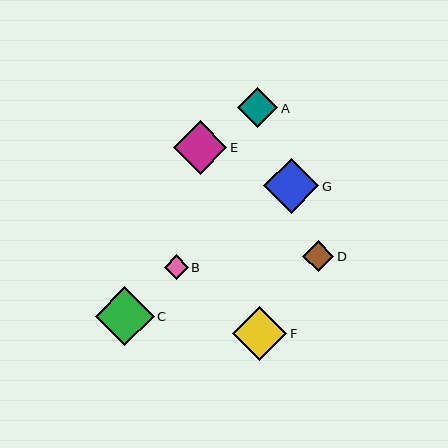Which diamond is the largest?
Diamond C is the largest with a size of approximately 58 pixels.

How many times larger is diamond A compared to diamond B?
Diamond A is approximately 1.7 times the size of diamond B.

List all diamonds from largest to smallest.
From largest to smallest: C, G, F, E, A, D, B.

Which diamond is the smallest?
Diamond B is the smallest with a size of approximately 24 pixels.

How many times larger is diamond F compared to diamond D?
Diamond F is approximately 1.7 times the size of diamond D.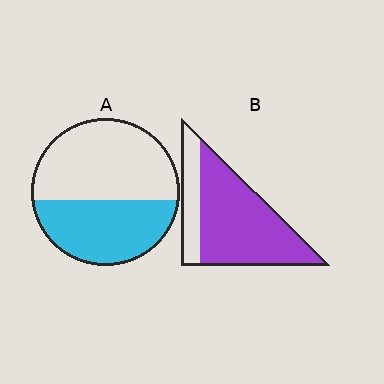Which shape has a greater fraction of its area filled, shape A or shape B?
Shape B.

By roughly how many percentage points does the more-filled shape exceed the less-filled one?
By roughly 35 percentage points (B over A).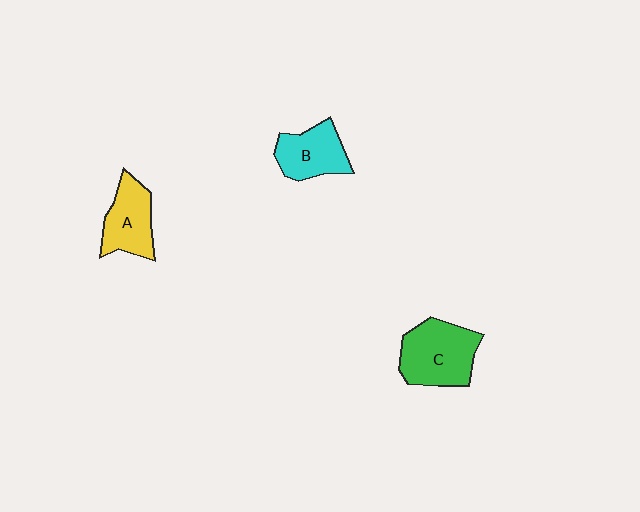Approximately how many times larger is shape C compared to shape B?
Approximately 1.4 times.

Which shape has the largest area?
Shape C (green).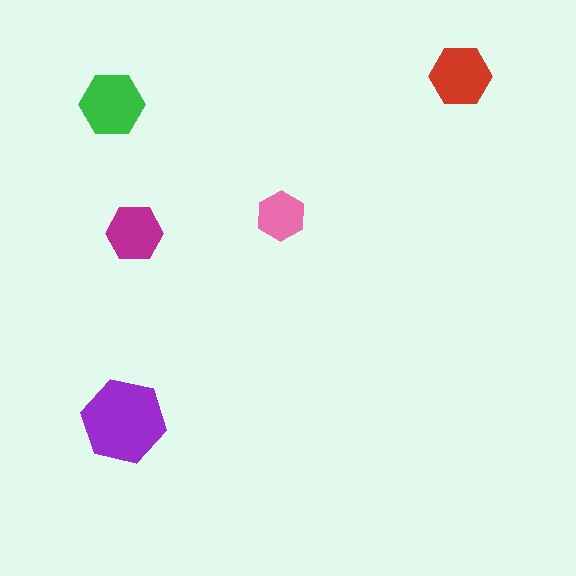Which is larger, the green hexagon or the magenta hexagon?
The green one.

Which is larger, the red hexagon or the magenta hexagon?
The red one.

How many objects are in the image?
There are 5 objects in the image.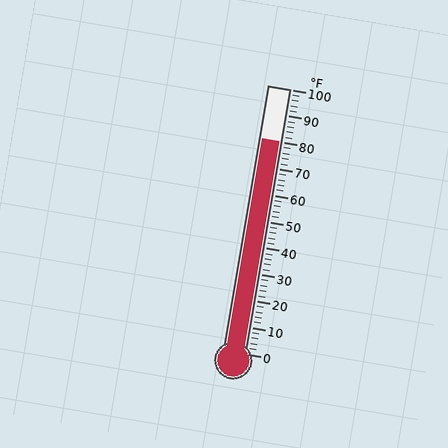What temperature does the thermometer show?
The thermometer shows approximately 80°F.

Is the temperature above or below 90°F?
The temperature is below 90°F.